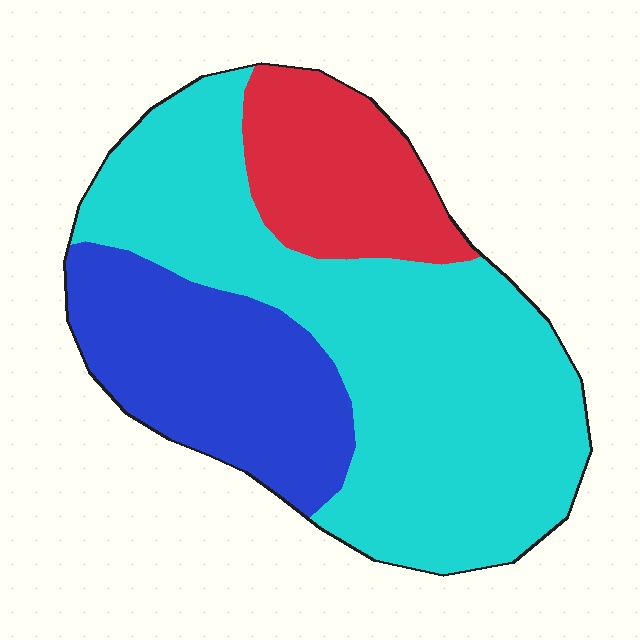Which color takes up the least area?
Red, at roughly 20%.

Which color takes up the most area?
Cyan, at roughly 55%.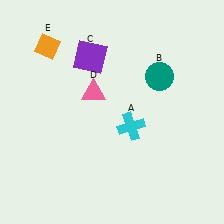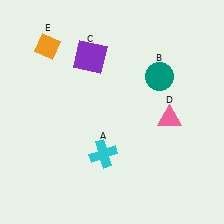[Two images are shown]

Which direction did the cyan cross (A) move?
The cyan cross (A) moved left.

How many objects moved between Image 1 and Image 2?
2 objects moved between the two images.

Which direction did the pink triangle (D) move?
The pink triangle (D) moved right.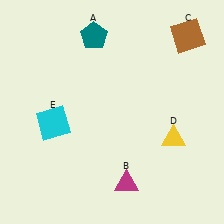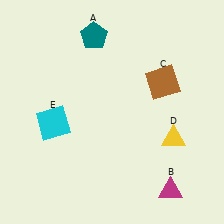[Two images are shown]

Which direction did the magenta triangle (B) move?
The magenta triangle (B) moved right.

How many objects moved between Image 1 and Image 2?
2 objects moved between the two images.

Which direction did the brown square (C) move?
The brown square (C) moved down.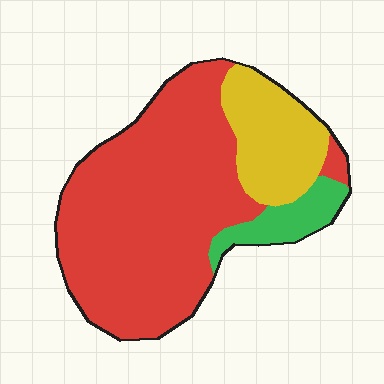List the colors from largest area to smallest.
From largest to smallest: red, yellow, green.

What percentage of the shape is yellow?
Yellow takes up about one fifth (1/5) of the shape.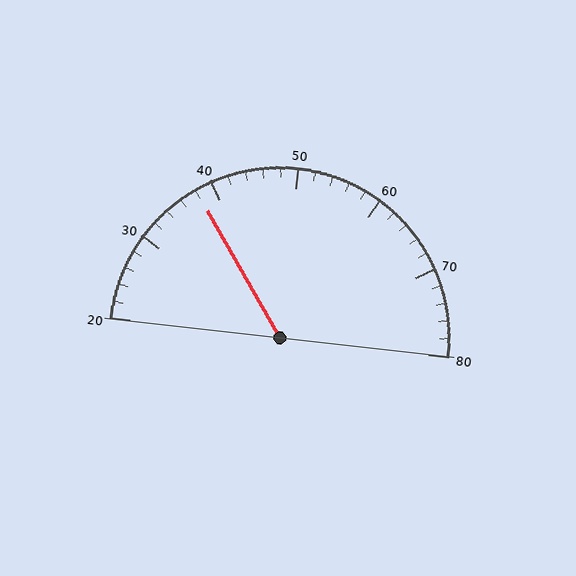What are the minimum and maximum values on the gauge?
The gauge ranges from 20 to 80.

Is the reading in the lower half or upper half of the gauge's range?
The reading is in the lower half of the range (20 to 80).